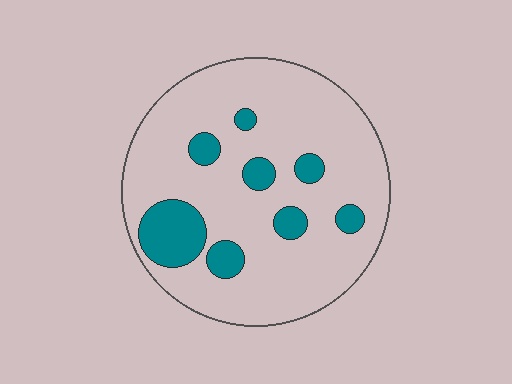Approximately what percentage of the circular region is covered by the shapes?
Approximately 15%.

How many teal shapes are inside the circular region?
8.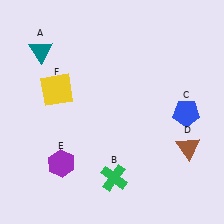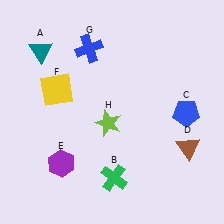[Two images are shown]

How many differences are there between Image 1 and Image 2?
There are 2 differences between the two images.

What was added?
A blue cross (G), a lime star (H) were added in Image 2.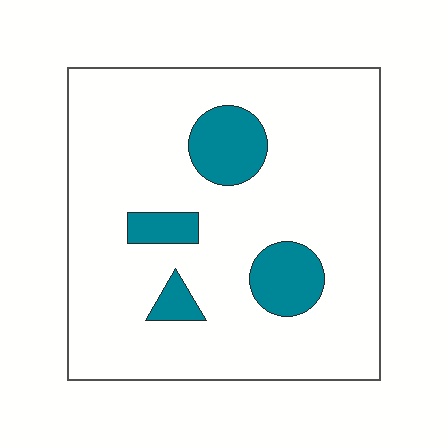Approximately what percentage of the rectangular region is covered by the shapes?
Approximately 15%.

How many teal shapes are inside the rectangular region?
4.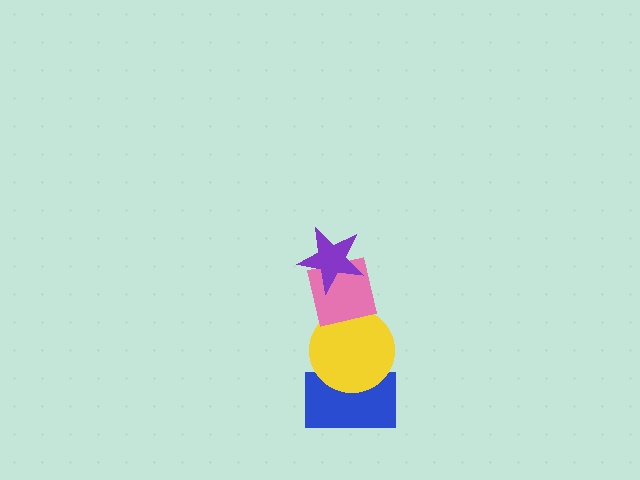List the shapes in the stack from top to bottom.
From top to bottom: the purple star, the pink square, the yellow circle, the blue rectangle.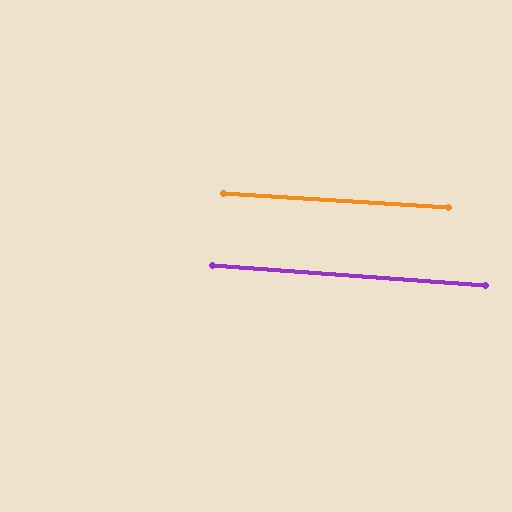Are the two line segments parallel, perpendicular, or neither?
Parallel — their directions differ by only 0.5°.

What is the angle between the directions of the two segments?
Approximately 1 degree.